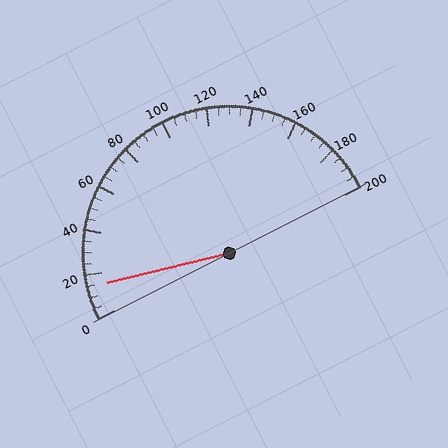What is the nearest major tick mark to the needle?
The nearest major tick mark is 20.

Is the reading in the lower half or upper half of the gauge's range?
The reading is in the lower half of the range (0 to 200).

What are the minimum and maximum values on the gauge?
The gauge ranges from 0 to 200.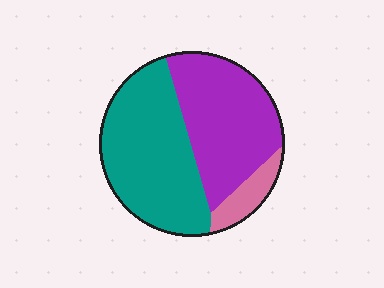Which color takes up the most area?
Teal, at roughly 50%.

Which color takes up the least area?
Pink, at roughly 10%.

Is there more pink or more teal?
Teal.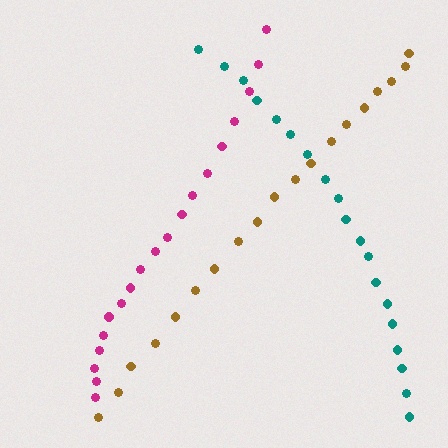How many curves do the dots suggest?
There are 3 distinct paths.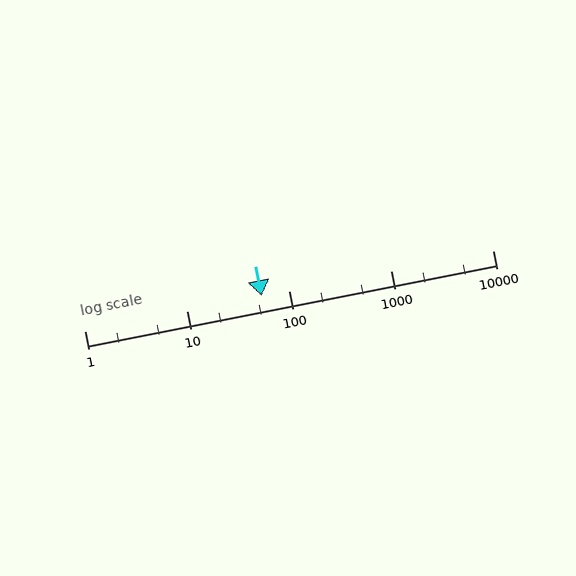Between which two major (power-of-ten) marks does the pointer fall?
The pointer is between 10 and 100.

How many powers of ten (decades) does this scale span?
The scale spans 4 decades, from 1 to 10000.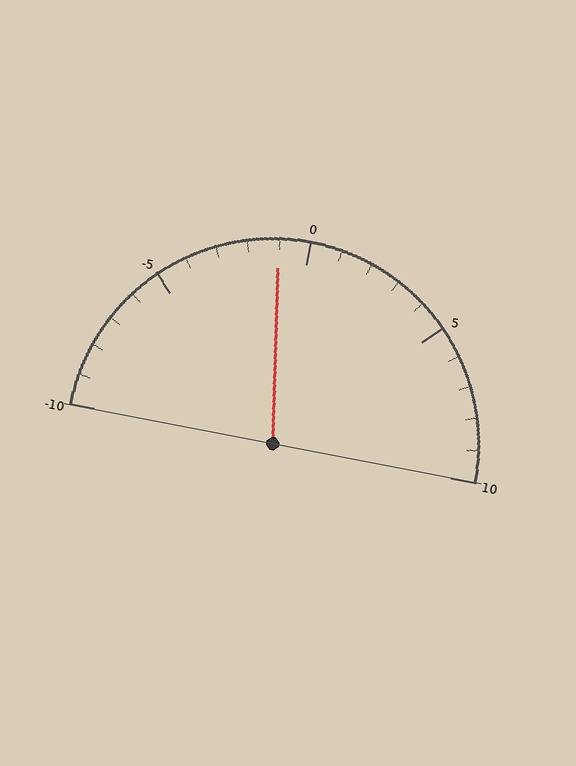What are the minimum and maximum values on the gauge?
The gauge ranges from -10 to 10.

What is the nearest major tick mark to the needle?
The nearest major tick mark is 0.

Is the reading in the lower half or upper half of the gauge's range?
The reading is in the lower half of the range (-10 to 10).